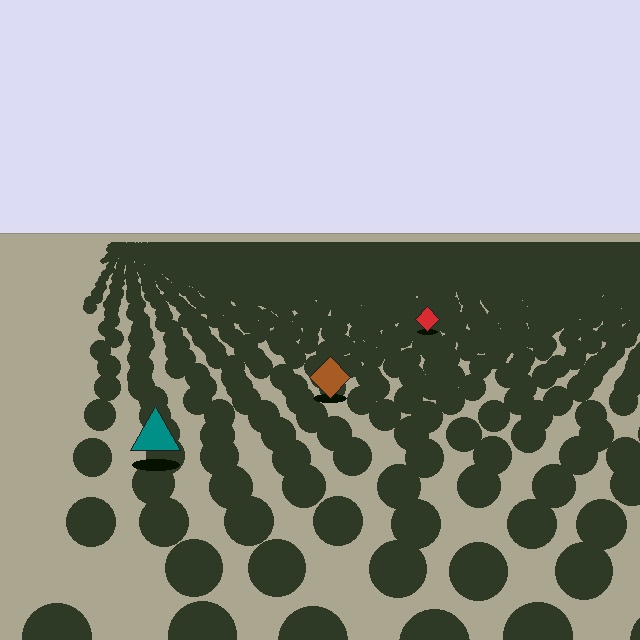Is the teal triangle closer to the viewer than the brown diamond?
Yes. The teal triangle is closer — you can tell from the texture gradient: the ground texture is coarser near it.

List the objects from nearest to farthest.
From nearest to farthest: the teal triangle, the brown diamond, the red diamond.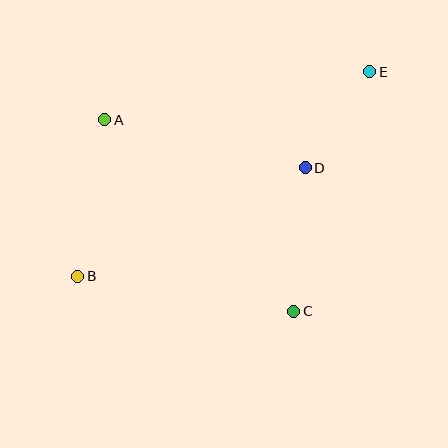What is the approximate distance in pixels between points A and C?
The distance between A and C is approximately 269 pixels.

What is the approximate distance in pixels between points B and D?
The distance between B and D is approximately 252 pixels.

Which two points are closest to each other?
Points D and E are closest to each other.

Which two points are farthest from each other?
Points B and E are farthest from each other.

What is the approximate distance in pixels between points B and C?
The distance between B and C is approximately 219 pixels.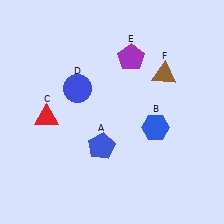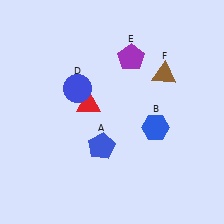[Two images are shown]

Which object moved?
The red triangle (C) moved right.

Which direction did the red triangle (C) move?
The red triangle (C) moved right.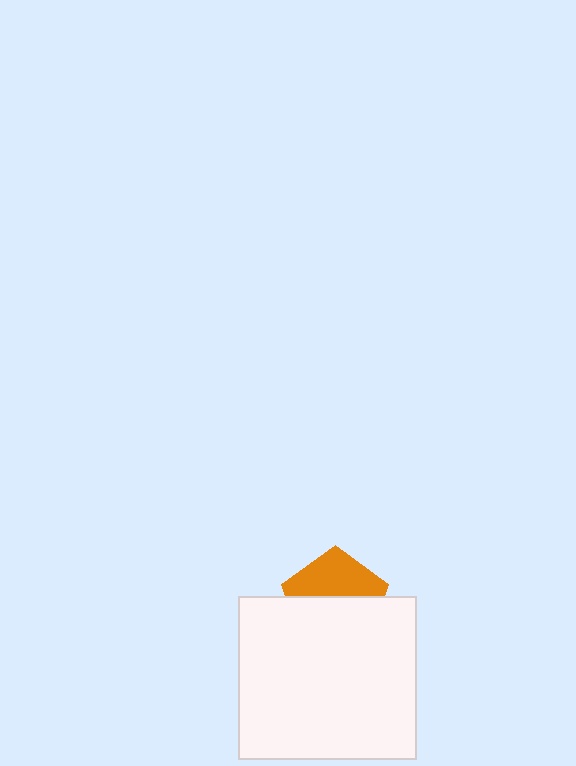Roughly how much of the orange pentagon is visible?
A small part of it is visible (roughly 43%).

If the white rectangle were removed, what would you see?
You would see the complete orange pentagon.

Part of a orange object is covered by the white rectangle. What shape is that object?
It is a pentagon.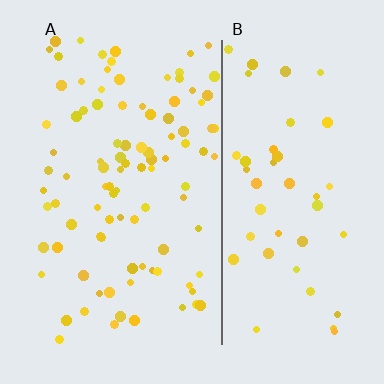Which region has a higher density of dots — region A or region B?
A (the left).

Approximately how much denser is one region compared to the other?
Approximately 2.1× — region A over region B.